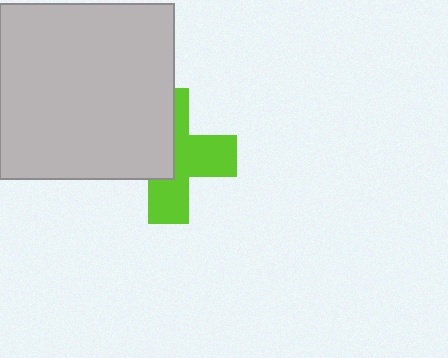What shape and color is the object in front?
The object in front is a light gray square.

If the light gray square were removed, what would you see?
You would see the complete lime cross.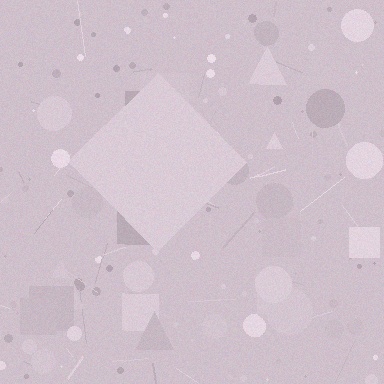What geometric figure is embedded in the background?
A diamond is embedded in the background.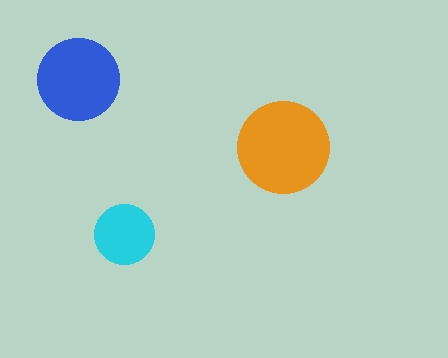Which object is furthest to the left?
The blue circle is leftmost.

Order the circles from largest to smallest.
the orange one, the blue one, the cyan one.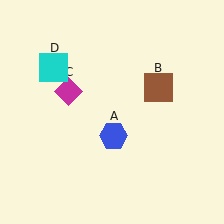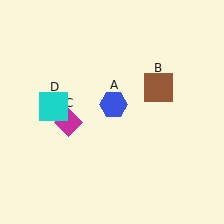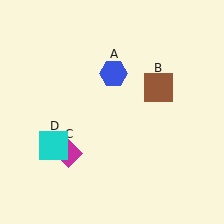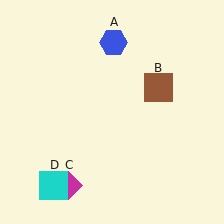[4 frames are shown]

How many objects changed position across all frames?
3 objects changed position: blue hexagon (object A), magenta diamond (object C), cyan square (object D).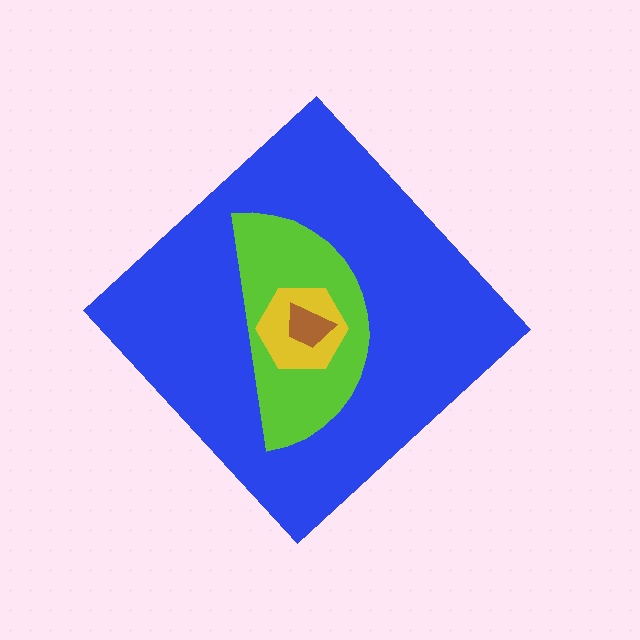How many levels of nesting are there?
4.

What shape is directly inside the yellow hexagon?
The brown trapezoid.